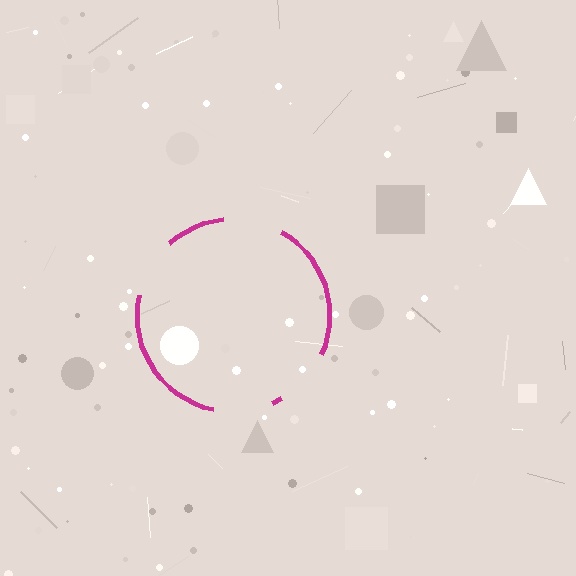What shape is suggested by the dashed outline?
The dashed outline suggests a circle.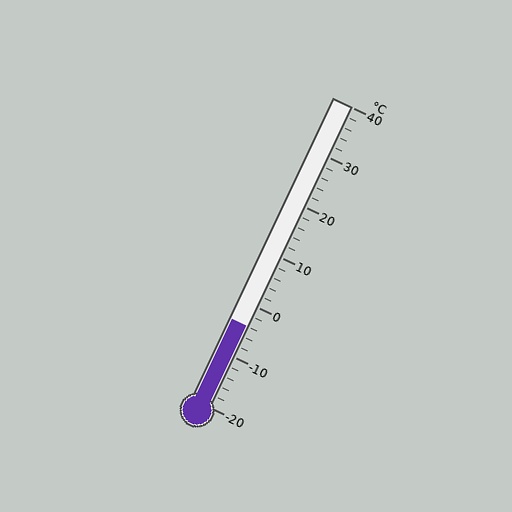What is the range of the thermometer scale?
The thermometer scale ranges from -20°C to 40°C.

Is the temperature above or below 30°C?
The temperature is below 30°C.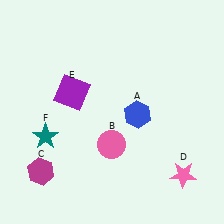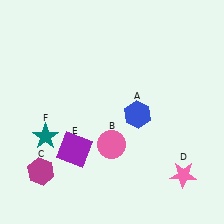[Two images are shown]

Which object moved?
The purple square (E) moved down.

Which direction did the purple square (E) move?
The purple square (E) moved down.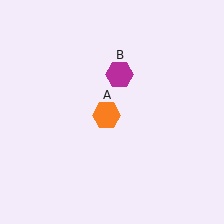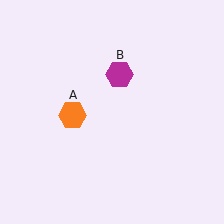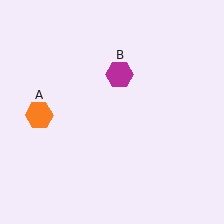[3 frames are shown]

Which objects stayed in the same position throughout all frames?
Magenta hexagon (object B) remained stationary.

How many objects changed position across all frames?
1 object changed position: orange hexagon (object A).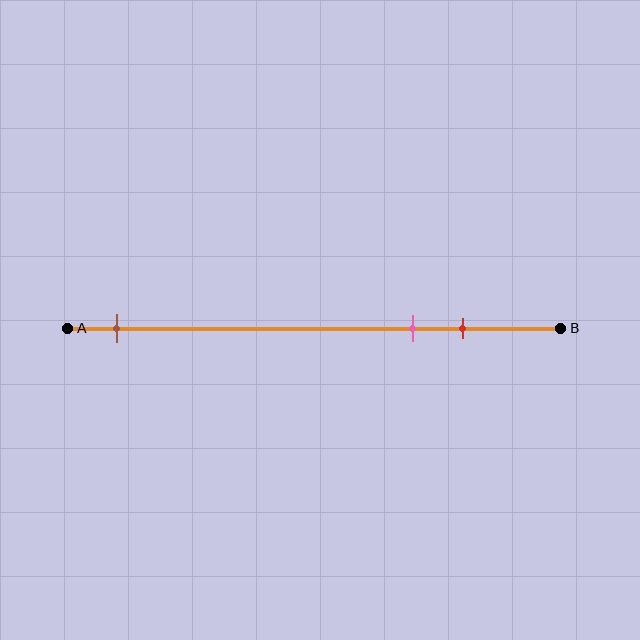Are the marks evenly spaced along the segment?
No, the marks are not evenly spaced.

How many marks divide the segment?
There are 3 marks dividing the segment.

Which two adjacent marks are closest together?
The pink and red marks are the closest adjacent pair.